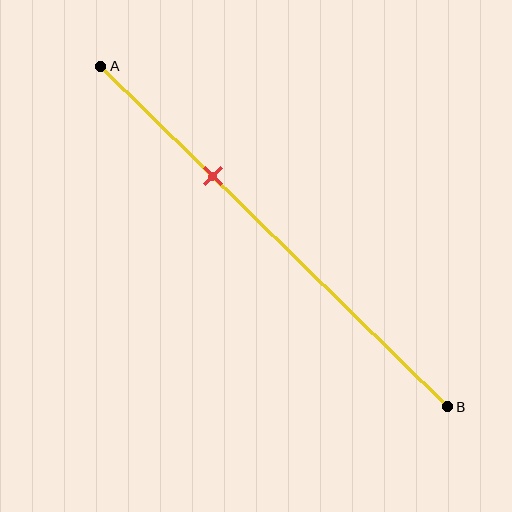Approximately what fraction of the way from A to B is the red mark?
The red mark is approximately 30% of the way from A to B.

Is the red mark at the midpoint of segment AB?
No, the mark is at about 30% from A, not at the 50% midpoint.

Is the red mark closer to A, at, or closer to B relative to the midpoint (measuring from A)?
The red mark is closer to point A than the midpoint of segment AB.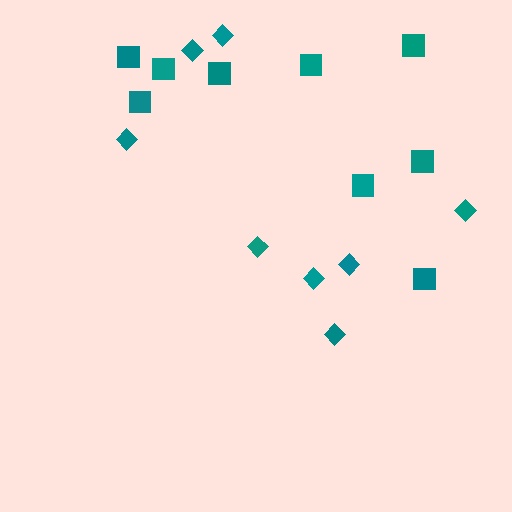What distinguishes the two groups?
There are 2 groups: one group of squares (9) and one group of diamonds (8).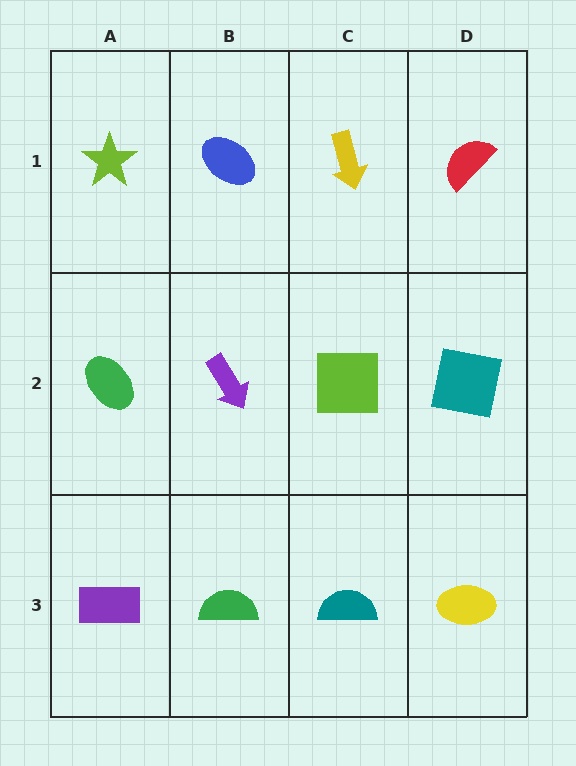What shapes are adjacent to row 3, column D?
A teal square (row 2, column D), a teal semicircle (row 3, column C).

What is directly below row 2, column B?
A green semicircle.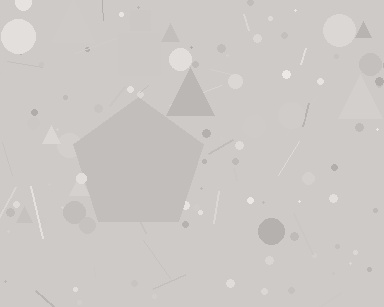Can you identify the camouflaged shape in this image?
The camouflaged shape is a pentagon.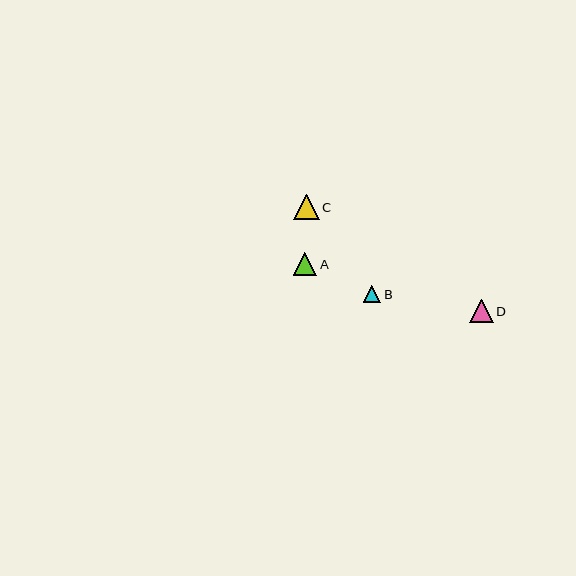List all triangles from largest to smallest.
From largest to smallest: C, D, A, B.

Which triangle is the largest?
Triangle C is the largest with a size of approximately 25 pixels.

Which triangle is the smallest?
Triangle B is the smallest with a size of approximately 17 pixels.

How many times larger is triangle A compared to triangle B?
Triangle A is approximately 1.4 times the size of triangle B.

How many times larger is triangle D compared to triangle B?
Triangle D is approximately 1.4 times the size of triangle B.